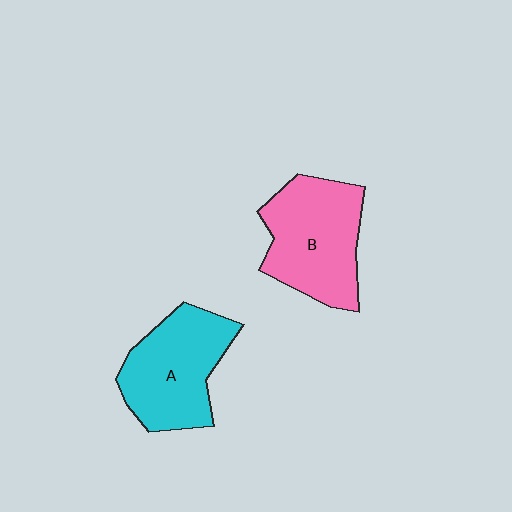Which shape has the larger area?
Shape B (pink).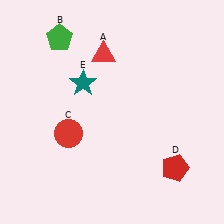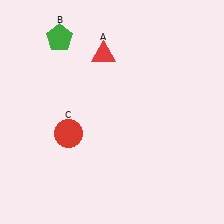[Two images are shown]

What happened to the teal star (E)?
The teal star (E) was removed in Image 2. It was in the top-left area of Image 1.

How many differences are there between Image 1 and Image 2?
There are 2 differences between the two images.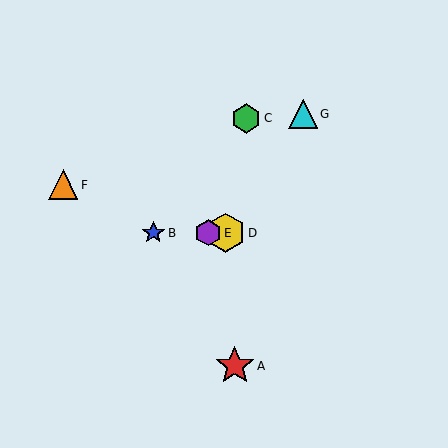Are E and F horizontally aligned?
No, E is at y≈233 and F is at y≈185.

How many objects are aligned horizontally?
3 objects (B, D, E) are aligned horizontally.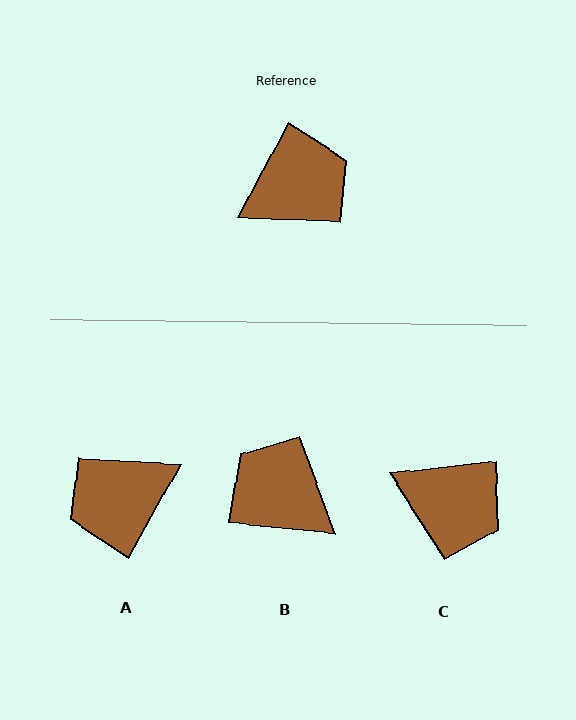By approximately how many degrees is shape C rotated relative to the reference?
Approximately 55 degrees clockwise.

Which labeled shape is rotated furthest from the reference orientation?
A, about 179 degrees away.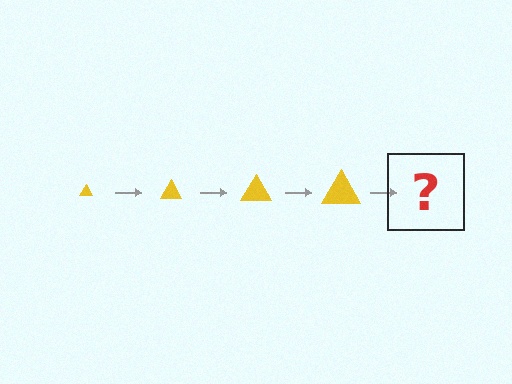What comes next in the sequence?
The next element should be a yellow triangle, larger than the previous one.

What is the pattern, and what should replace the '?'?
The pattern is that the triangle gets progressively larger each step. The '?' should be a yellow triangle, larger than the previous one.